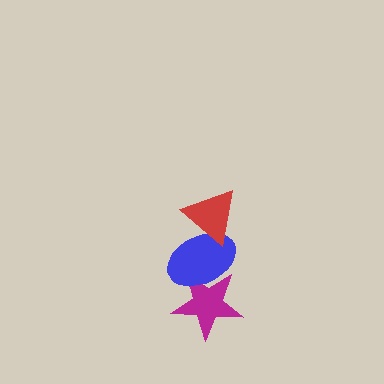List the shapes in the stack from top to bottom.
From top to bottom: the red triangle, the blue ellipse, the magenta star.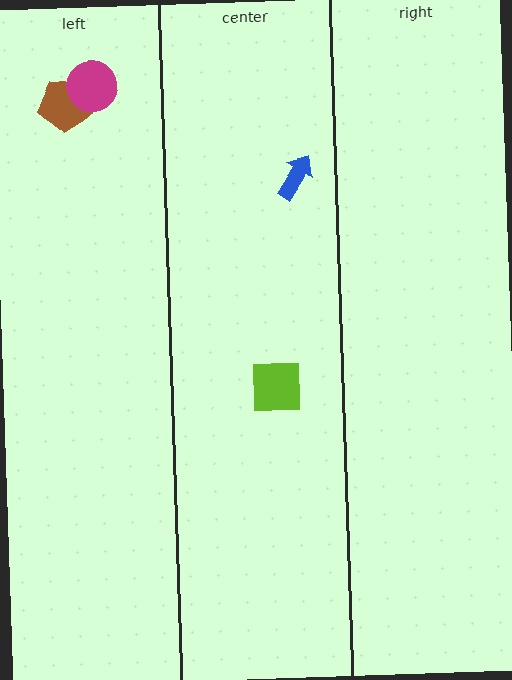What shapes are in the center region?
The lime square, the blue arrow.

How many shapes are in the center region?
2.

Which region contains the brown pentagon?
The left region.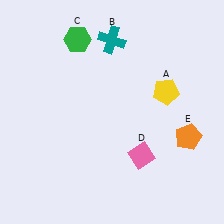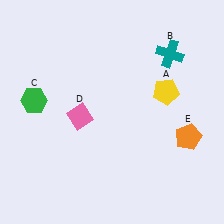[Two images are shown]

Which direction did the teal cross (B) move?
The teal cross (B) moved right.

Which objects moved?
The objects that moved are: the teal cross (B), the green hexagon (C), the pink diamond (D).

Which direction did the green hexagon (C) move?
The green hexagon (C) moved down.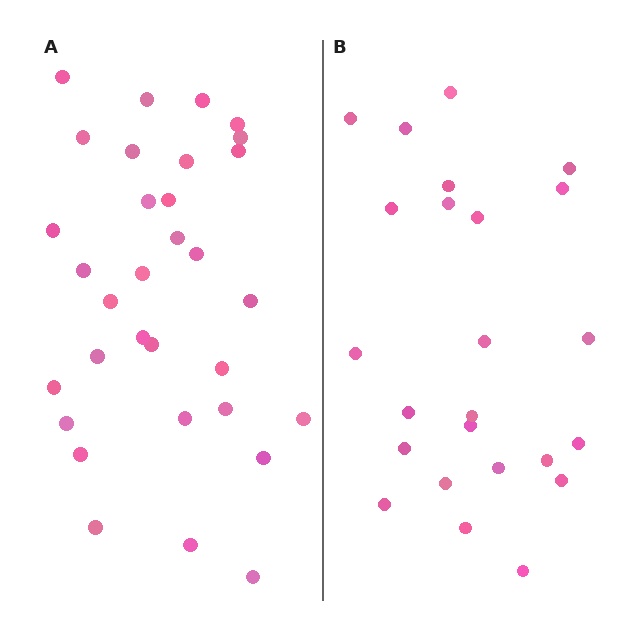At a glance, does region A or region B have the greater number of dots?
Region A (the left region) has more dots.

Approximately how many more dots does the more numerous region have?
Region A has roughly 8 or so more dots than region B.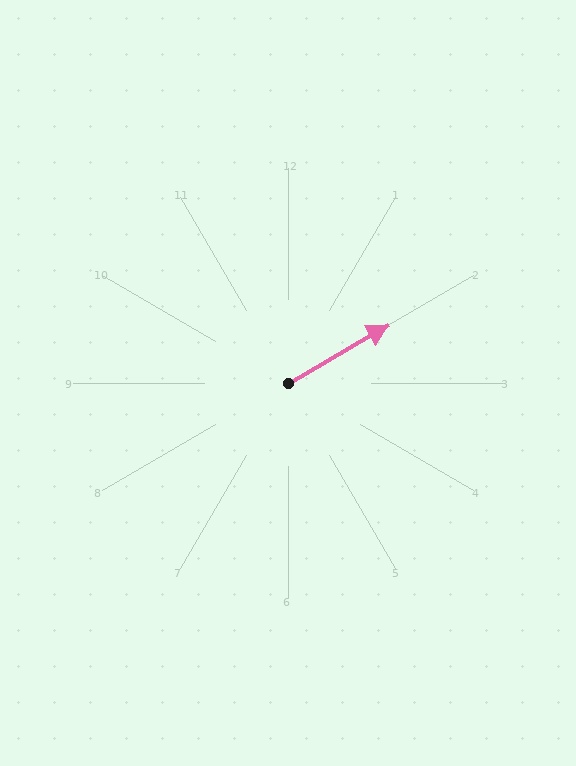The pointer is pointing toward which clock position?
Roughly 2 o'clock.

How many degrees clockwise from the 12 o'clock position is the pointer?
Approximately 60 degrees.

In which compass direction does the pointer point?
Northeast.